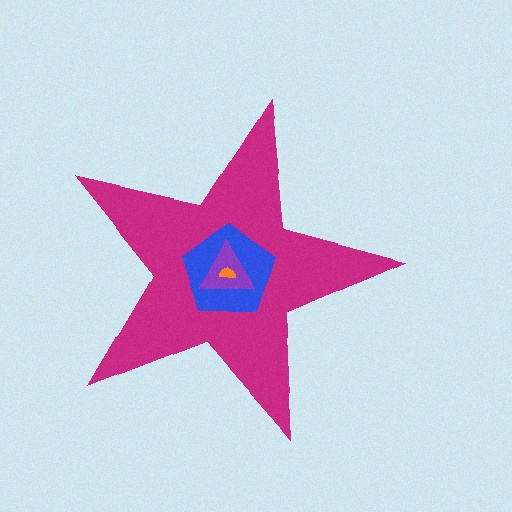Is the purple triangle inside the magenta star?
Yes.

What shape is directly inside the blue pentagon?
The purple triangle.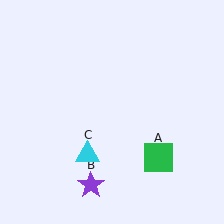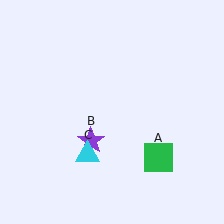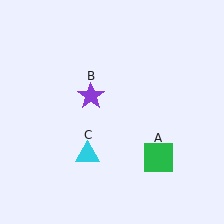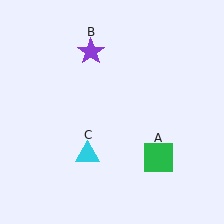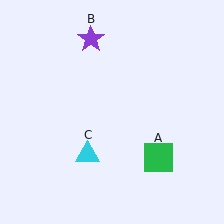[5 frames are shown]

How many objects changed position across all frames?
1 object changed position: purple star (object B).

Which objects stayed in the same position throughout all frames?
Green square (object A) and cyan triangle (object C) remained stationary.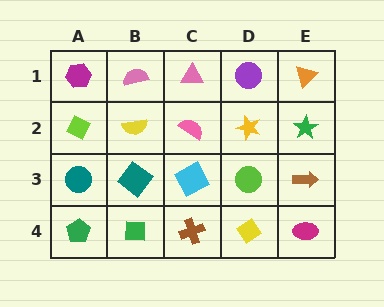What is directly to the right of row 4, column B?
A brown cross.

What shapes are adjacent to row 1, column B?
A yellow semicircle (row 2, column B), a magenta hexagon (row 1, column A), a pink triangle (row 1, column C).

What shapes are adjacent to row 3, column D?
A yellow star (row 2, column D), a yellow diamond (row 4, column D), a cyan square (row 3, column C), a brown arrow (row 3, column E).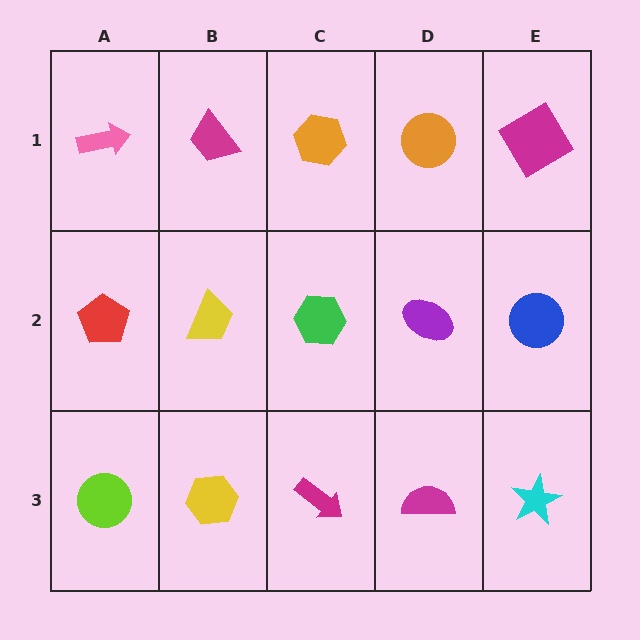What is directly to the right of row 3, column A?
A yellow hexagon.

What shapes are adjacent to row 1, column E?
A blue circle (row 2, column E), an orange circle (row 1, column D).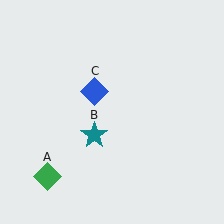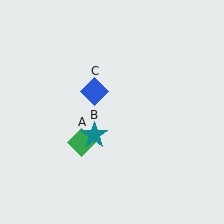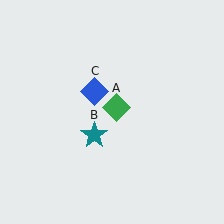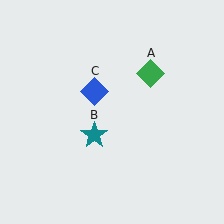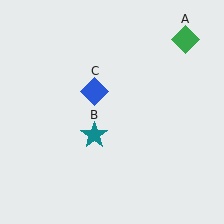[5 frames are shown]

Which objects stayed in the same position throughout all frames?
Teal star (object B) and blue diamond (object C) remained stationary.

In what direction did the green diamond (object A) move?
The green diamond (object A) moved up and to the right.